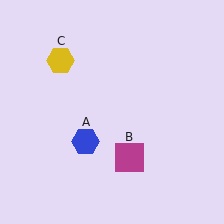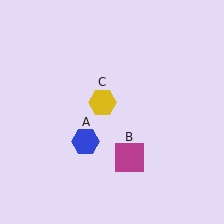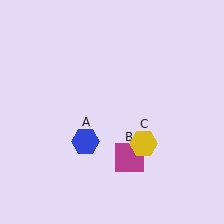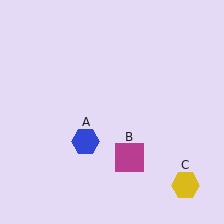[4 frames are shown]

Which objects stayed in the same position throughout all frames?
Blue hexagon (object A) and magenta square (object B) remained stationary.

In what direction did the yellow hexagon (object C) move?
The yellow hexagon (object C) moved down and to the right.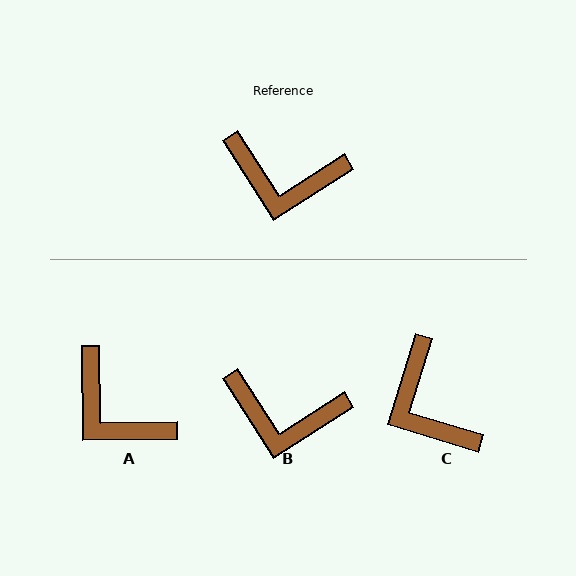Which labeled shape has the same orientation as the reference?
B.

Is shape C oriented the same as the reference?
No, it is off by about 50 degrees.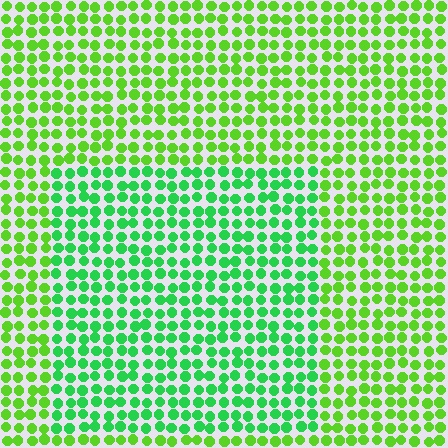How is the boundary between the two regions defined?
The boundary is defined purely by a slight shift in hue (about 31 degrees). Spacing, size, and orientation are identical on both sides.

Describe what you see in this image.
The image is filled with small lime elements in a uniform arrangement. A rectangle-shaped region is visible where the elements are tinted to a slightly different hue, forming a subtle color boundary.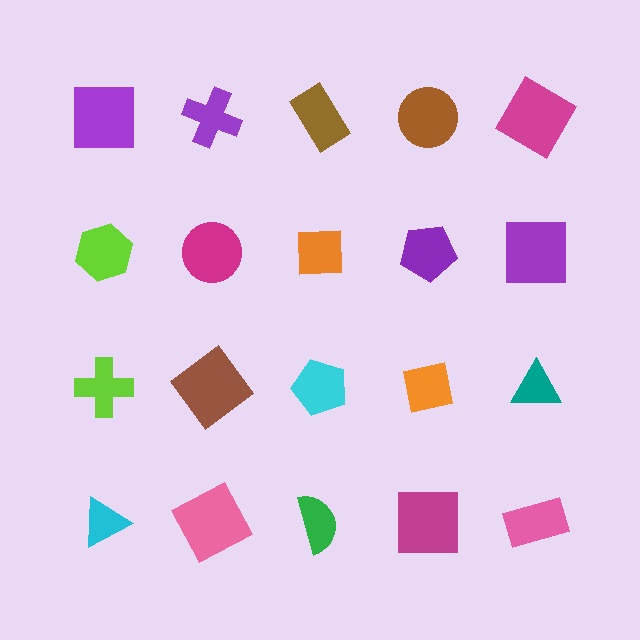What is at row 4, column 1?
A cyan triangle.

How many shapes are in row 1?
5 shapes.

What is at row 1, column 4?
A brown circle.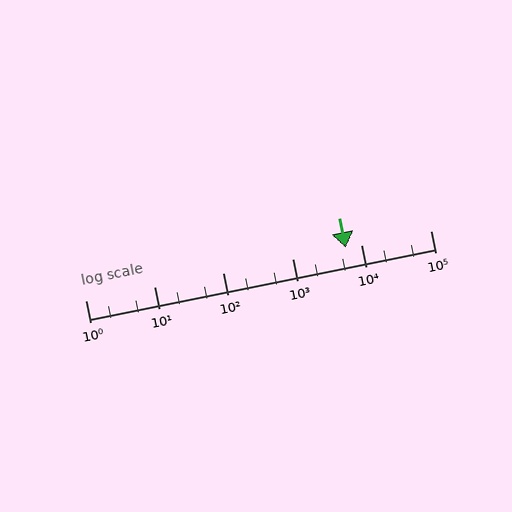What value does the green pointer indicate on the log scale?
The pointer indicates approximately 5900.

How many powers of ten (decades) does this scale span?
The scale spans 5 decades, from 1 to 100000.